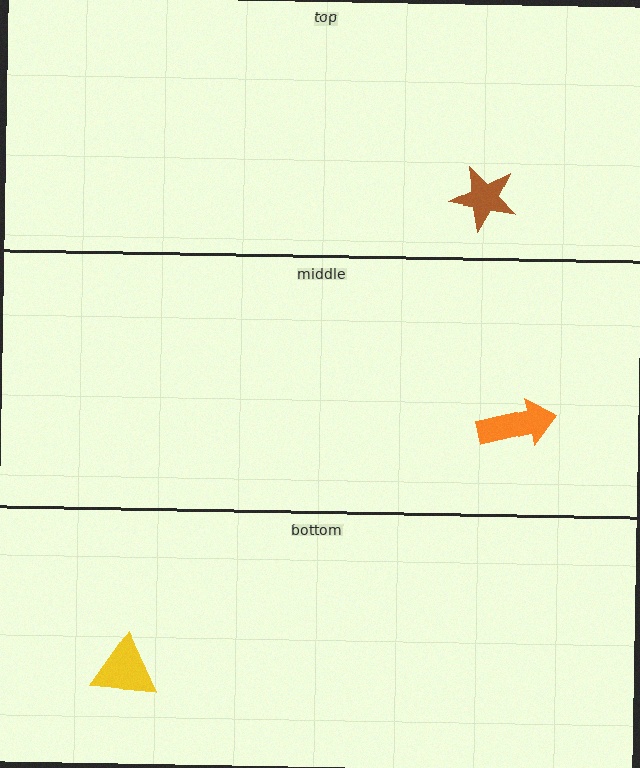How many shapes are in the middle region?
1.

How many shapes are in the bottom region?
1.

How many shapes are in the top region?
1.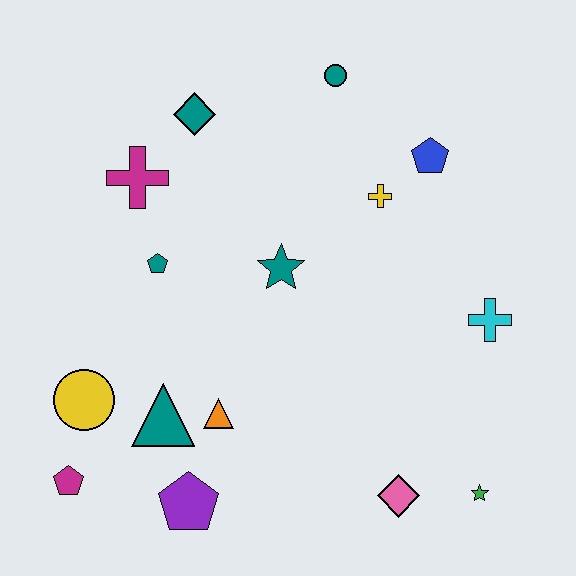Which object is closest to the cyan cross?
The yellow cross is closest to the cyan cross.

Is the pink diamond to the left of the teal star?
No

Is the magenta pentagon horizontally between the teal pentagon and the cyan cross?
No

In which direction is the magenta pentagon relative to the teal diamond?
The magenta pentagon is below the teal diamond.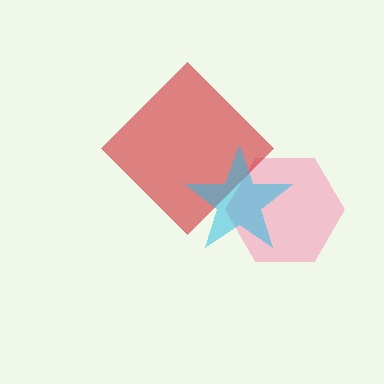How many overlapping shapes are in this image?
There are 3 overlapping shapes in the image.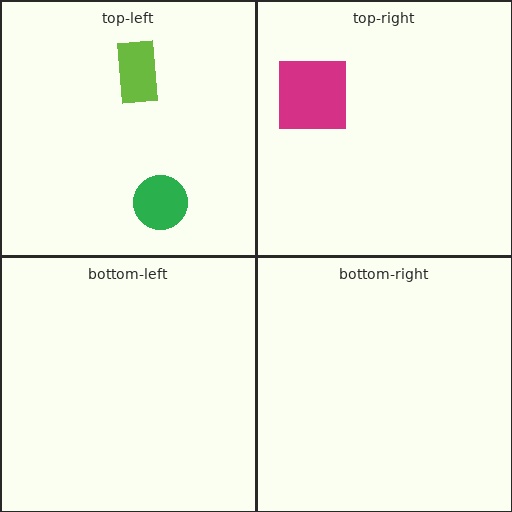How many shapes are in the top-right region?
1.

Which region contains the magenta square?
The top-right region.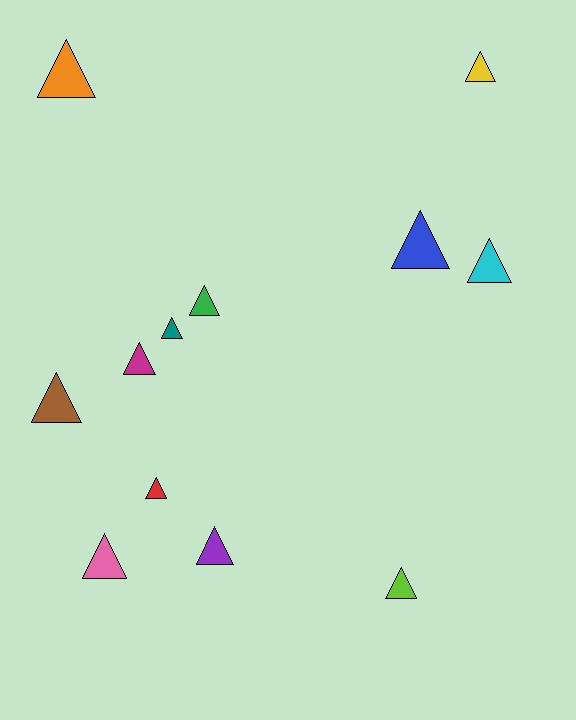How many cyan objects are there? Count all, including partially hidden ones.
There is 1 cyan object.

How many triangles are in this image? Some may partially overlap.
There are 12 triangles.